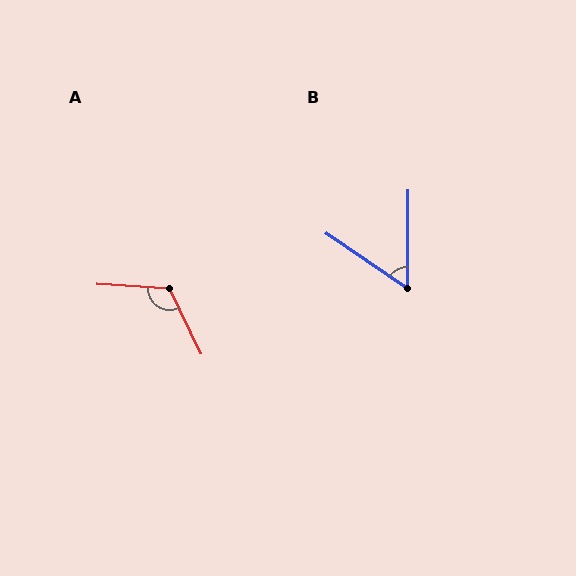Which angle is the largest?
A, at approximately 119 degrees.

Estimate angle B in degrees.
Approximately 56 degrees.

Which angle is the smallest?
B, at approximately 56 degrees.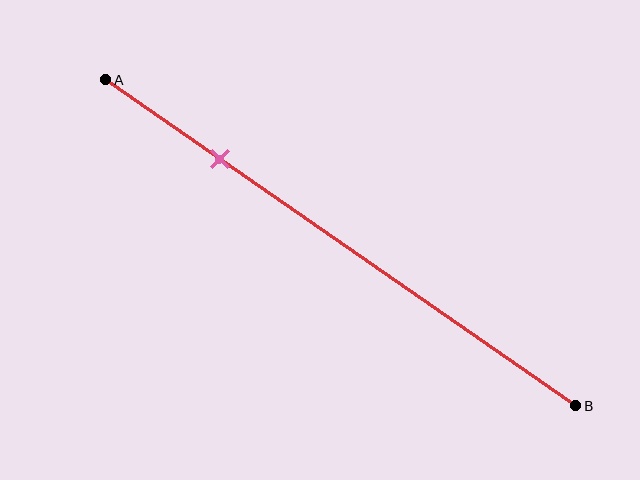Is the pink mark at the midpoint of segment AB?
No, the mark is at about 25% from A, not at the 50% midpoint.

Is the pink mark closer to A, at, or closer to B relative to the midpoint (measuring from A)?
The pink mark is closer to point A than the midpoint of segment AB.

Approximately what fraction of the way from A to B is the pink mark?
The pink mark is approximately 25% of the way from A to B.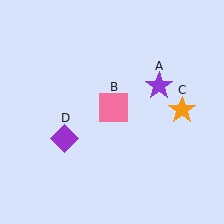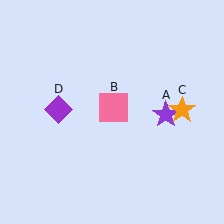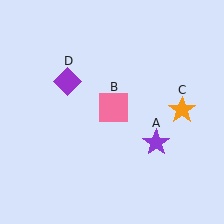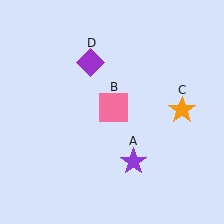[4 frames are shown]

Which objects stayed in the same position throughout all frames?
Pink square (object B) and orange star (object C) remained stationary.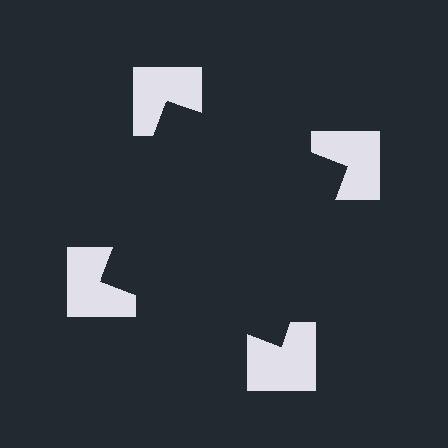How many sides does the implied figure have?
4 sides.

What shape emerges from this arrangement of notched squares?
An illusory square — its edges are inferred from the aligned wedge cuts in the notched squares, not physically drawn.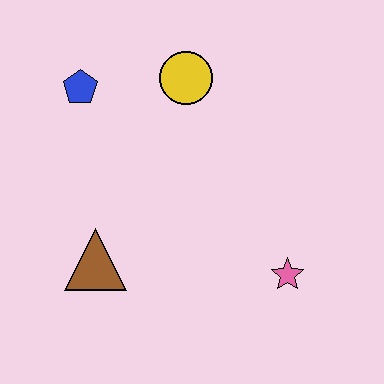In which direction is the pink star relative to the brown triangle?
The pink star is to the right of the brown triangle.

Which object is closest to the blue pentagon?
The yellow circle is closest to the blue pentagon.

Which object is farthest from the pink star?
The blue pentagon is farthest from the pink star.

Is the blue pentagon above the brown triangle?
Yes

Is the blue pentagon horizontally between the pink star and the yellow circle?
No